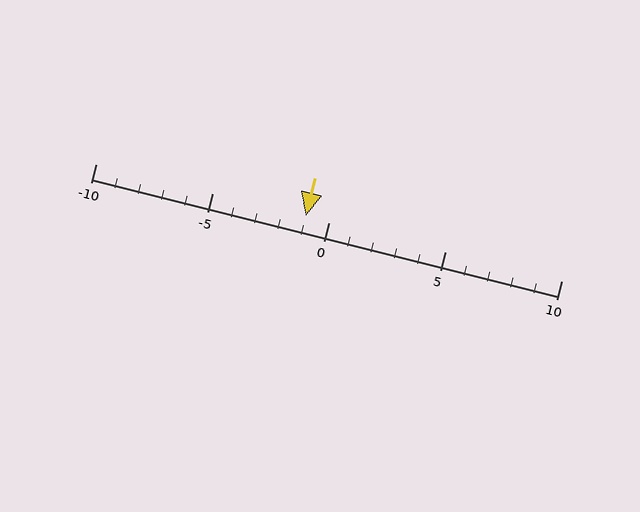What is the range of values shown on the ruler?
The ruler shows values from -10 to 10.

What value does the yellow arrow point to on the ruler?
The yellow arrow points to approximately -1.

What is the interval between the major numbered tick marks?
The major tick marks are spaced 5 units apart.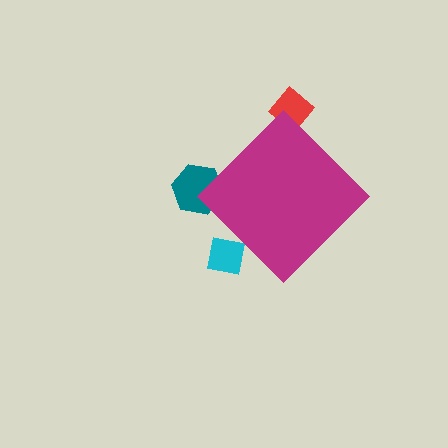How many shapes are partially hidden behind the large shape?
3 shapes are partially hidden.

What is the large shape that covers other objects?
A magenta diamond.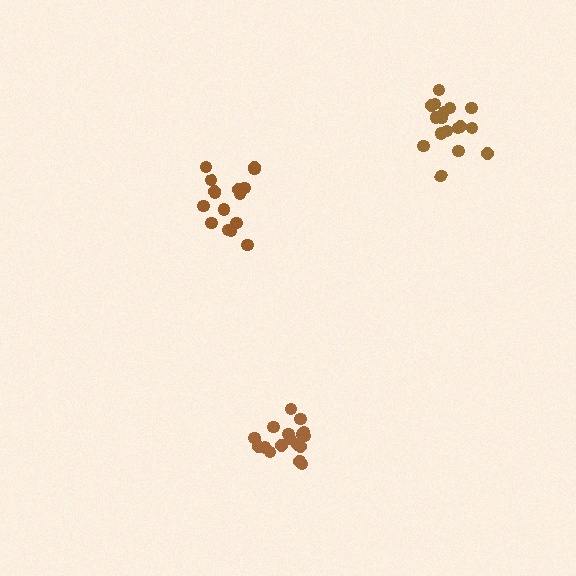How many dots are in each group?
Group 1: 16 dots, Group 2: 18 dots, Group 3: 17 dots (51 total).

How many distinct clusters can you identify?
There are 3 distinct clusters.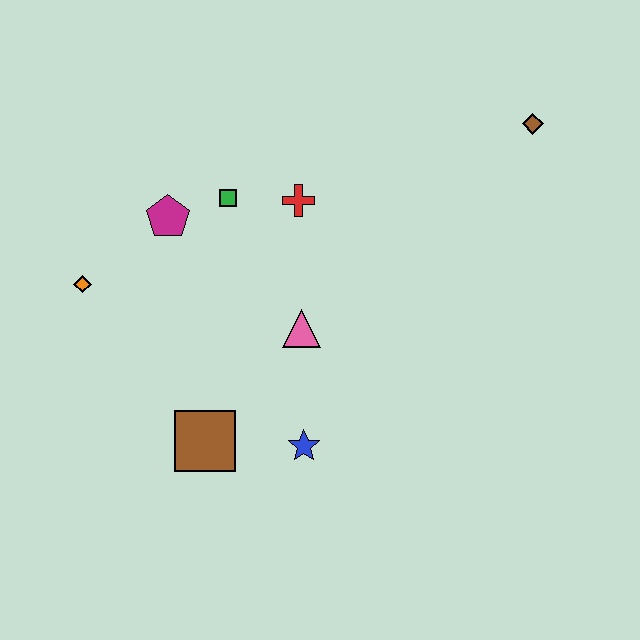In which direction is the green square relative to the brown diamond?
The green square is to the left of the brown diamond.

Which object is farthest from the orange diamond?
The brown diamond is farthest from the orange diamond.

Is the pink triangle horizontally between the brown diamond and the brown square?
Yes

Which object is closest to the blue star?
The brown square is closest to the blue star.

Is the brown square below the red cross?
Yes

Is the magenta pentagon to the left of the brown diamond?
Yes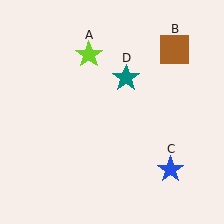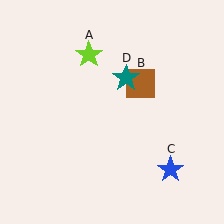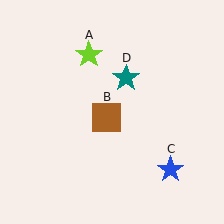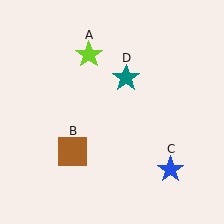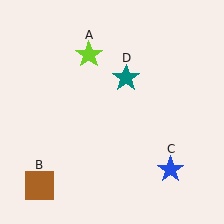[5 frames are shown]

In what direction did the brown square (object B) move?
The brown square (object B) moved down and to the left.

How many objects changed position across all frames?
1 object changed position: brown square (object B).